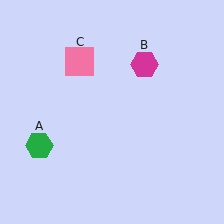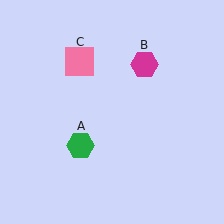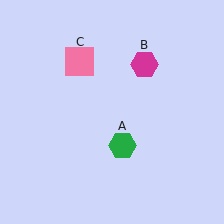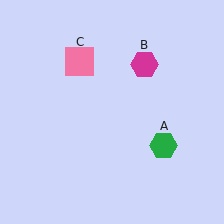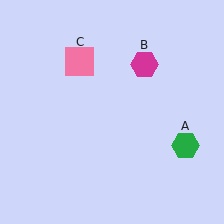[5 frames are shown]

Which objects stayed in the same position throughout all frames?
Magenta hexagon (object B) and pink square (object C) remained stationary.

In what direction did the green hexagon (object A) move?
The green hexagon (object A) moved right.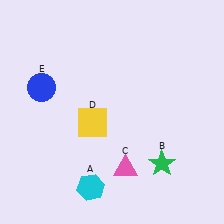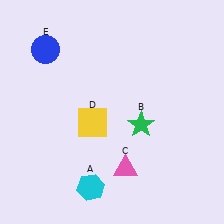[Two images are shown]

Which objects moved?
The objects that moved are: the green star (B), the blue circle (E).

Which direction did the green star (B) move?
The green star (B) moved up.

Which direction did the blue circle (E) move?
The blue circle (E) moved up.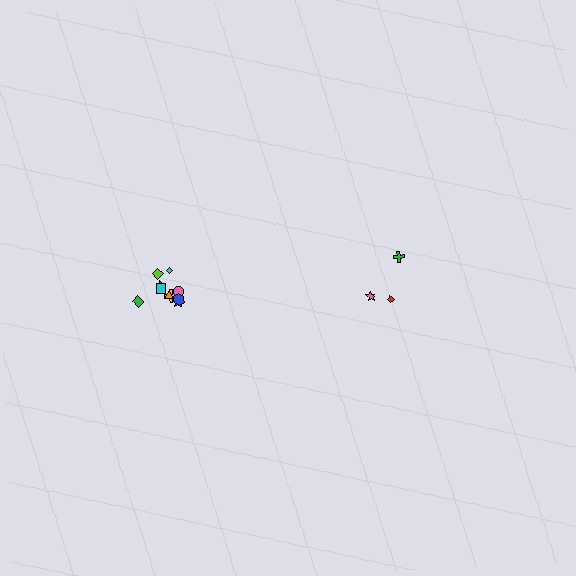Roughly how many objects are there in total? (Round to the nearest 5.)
Roughly 15 objects in total.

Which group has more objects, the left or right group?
The left group.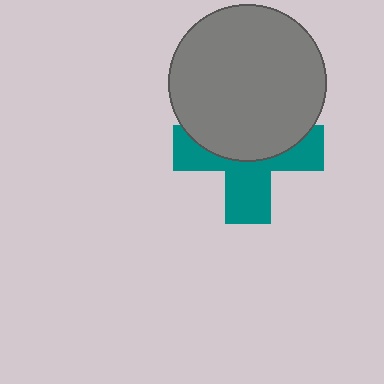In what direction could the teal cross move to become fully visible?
The teal cross could move down. That would shift it out from behind the gray circle entirely.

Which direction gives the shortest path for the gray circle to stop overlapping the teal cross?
Moving up gives the shortest separation.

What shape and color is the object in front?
The object in front is a gray circle.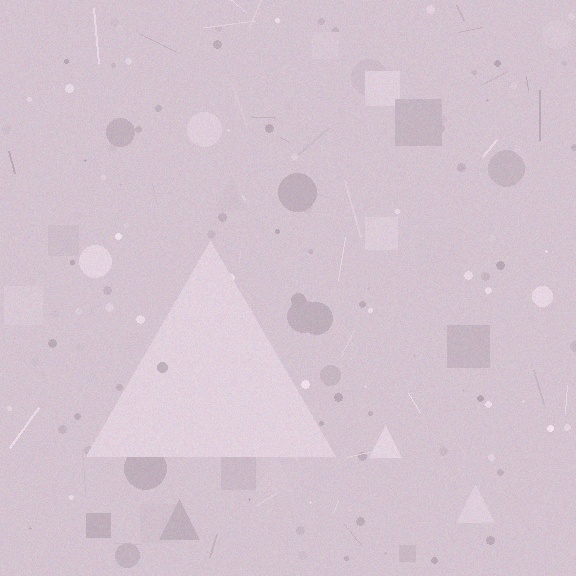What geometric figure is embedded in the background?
A triangle is embedded in the background.